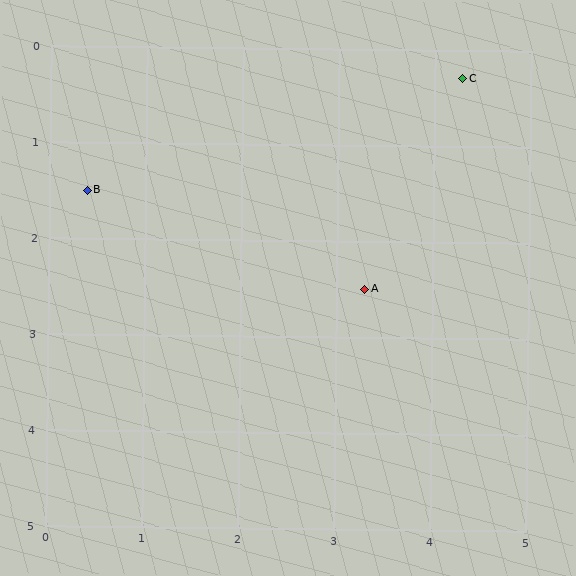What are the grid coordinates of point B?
Point B is at approximately (0.4, 1.5).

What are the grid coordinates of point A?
Point A is at approximately (3.3, 2.5).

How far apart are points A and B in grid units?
Points A and B are about 3.1 grid units apart.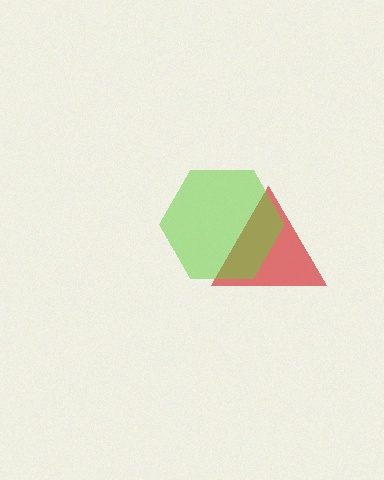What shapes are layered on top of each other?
The layered shapes are: a red triangle, a lime hexagon.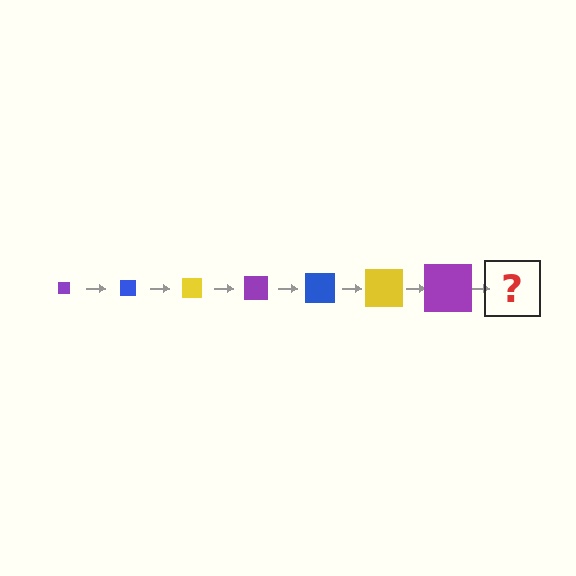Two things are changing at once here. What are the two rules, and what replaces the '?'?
The two rules are that the square grows larger each step and the color cycles through purple, blue, and yellow. The '?' should be a blue square, larger than the previous one.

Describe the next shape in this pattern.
It should be a blue square, larger than the previous one.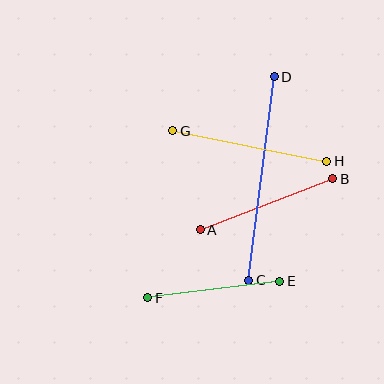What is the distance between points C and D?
The distance is approximately 205 pixels.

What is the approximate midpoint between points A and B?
The midpoint is at approximately (267, 204) pixels.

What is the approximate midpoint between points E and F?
The midpoint is at approximately (214, 289) pixels.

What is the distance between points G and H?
The distance is approximately 157 pixels.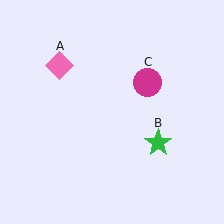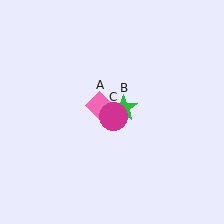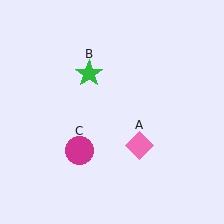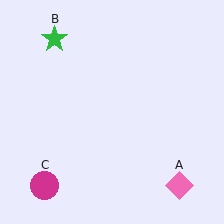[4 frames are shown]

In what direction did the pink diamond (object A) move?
The pink diamond (object A) moved down and to the right.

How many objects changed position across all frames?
3 objects changed position: pink diamond (object A), green star (object B), magenta circle (object C).